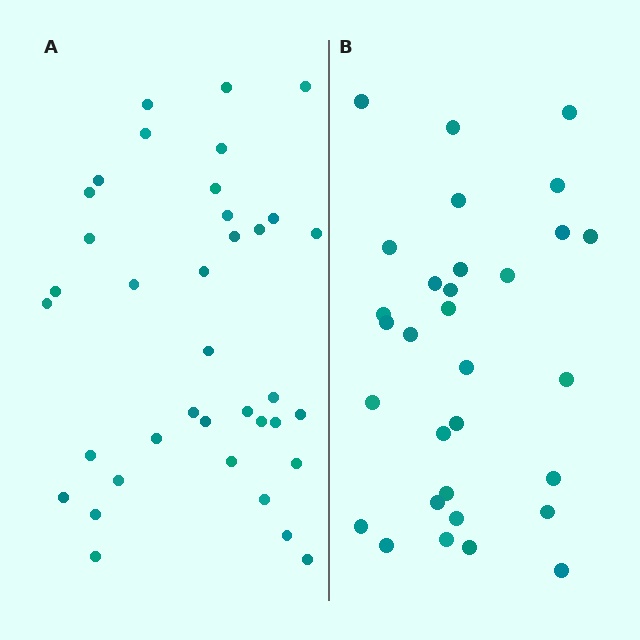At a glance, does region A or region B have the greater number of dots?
Region A (the left region) has more dots.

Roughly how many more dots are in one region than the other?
Region A has about 6 more dots than region B.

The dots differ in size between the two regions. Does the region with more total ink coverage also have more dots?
No. Region B has more total ink coverage because its dots are larger, but region A actually contains more individual dots. Total area can be misleading — the number of items is what matters here.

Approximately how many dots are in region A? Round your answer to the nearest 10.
About 40 dots. (The exact count is 37, which rounds to 40.)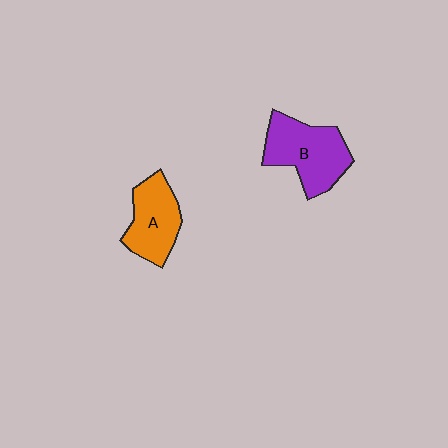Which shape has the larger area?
Shape B (purple).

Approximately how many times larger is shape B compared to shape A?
Approximately 1.3 times.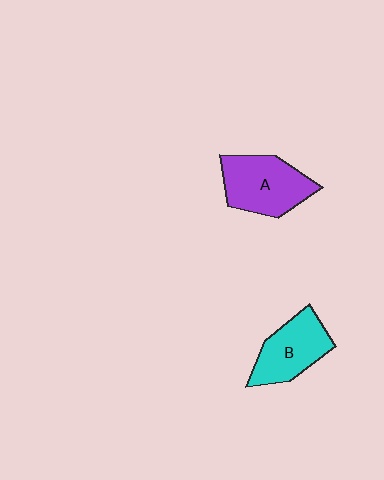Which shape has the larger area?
Shape A (purple).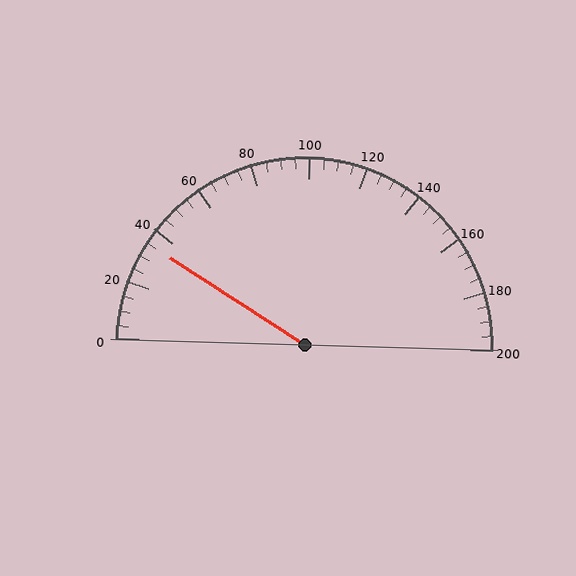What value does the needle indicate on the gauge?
The needle indicates approximately 35.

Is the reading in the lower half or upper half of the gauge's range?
The reading is in the lower half of the range (0 to 200).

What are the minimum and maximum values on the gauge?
The gauge ranges from 0 to 200.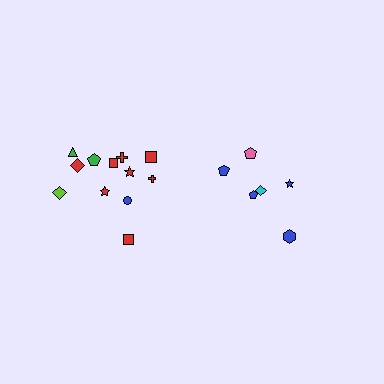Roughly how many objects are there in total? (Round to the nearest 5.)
Roughly 20 objects in total.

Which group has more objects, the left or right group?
The left group.